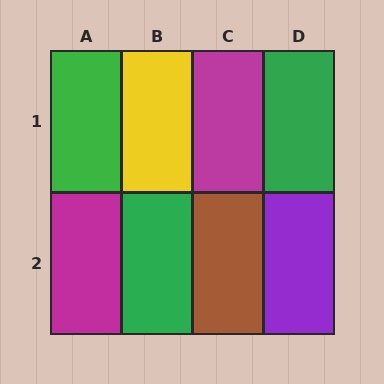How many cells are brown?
1 cell is brown.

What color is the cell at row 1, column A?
Green.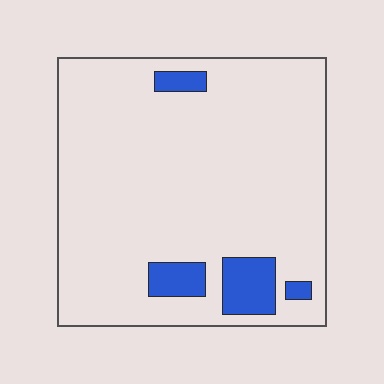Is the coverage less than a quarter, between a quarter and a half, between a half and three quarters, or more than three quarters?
Less than a quarter.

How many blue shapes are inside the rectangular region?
4.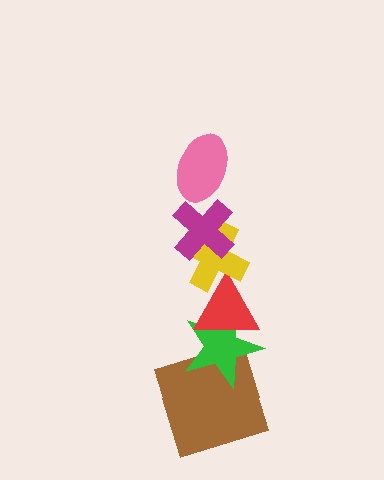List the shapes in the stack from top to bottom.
From top to bottom: the pink ellipse, the magenta cross, the yellow cross, the red triangle, the green star, the brown square.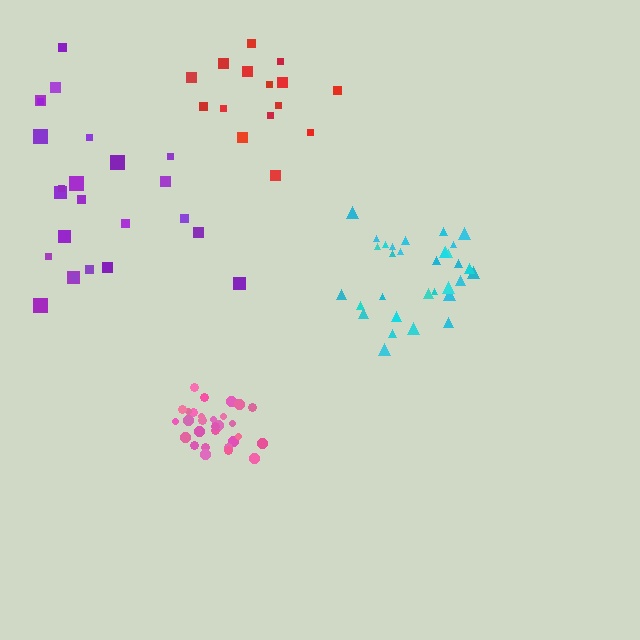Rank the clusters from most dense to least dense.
pink, cyan, red, purple.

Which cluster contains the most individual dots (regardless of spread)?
Cyan (33).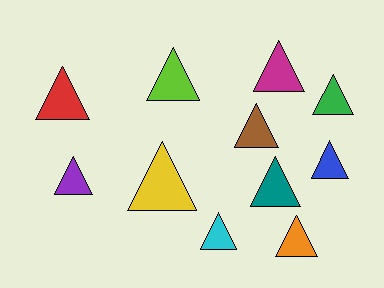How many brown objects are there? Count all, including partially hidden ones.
There is 1 brown object.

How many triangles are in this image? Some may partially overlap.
There are 11 triangles.